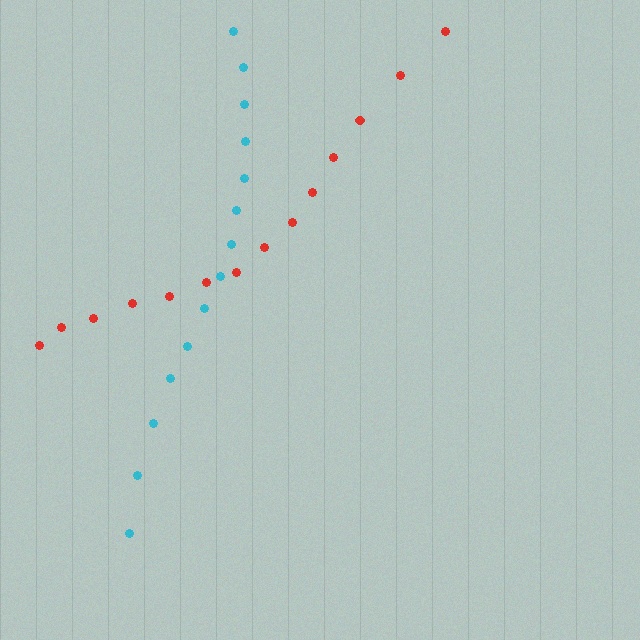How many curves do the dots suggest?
There are 2 distinct paths.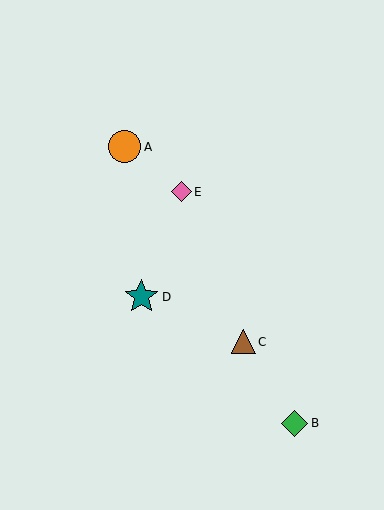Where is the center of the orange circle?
The center of the orange circle is at (125, 147).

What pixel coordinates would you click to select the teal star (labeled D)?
Click at (141, 297) to select the teal star D.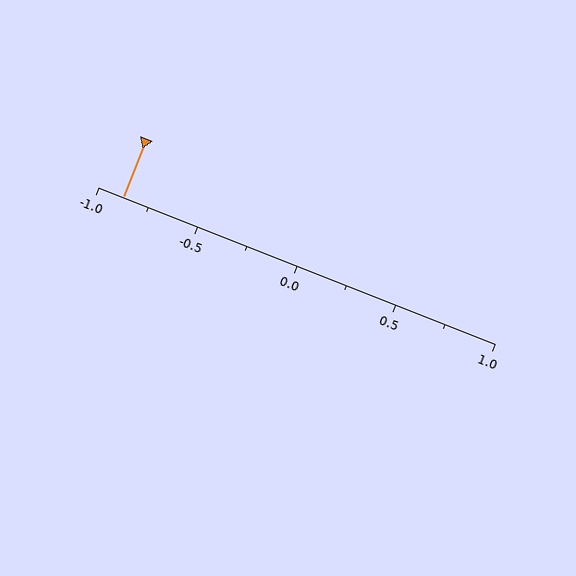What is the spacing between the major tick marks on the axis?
The major ticks are spaced 0.5 apart.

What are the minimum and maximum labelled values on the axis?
The axis runs from -1.0 to 1.0.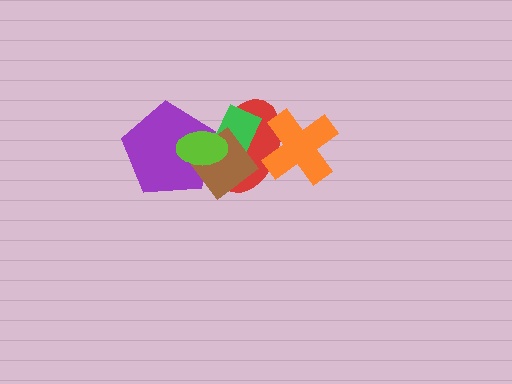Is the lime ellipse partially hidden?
No, no other shape covers it.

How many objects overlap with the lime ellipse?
4 objects overlap with the lime ellipse.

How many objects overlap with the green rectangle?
4 objects overlap with the green rectangle.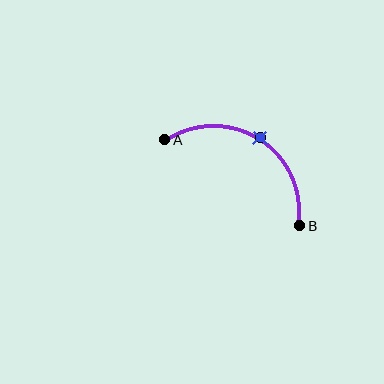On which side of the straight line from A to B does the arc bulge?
The arc bulges above the straight line connecting A and B.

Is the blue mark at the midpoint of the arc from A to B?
Yes. The blue mark lies on the arc at equal arc-length from both A and B — it is the arc midpoint.